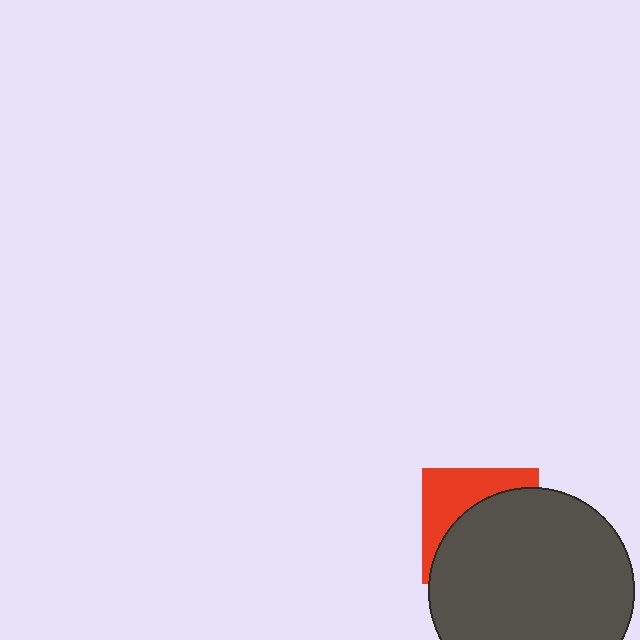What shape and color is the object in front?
The object in front is a dark gray circle.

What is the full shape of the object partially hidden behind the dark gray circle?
The partially hidden object is a red square.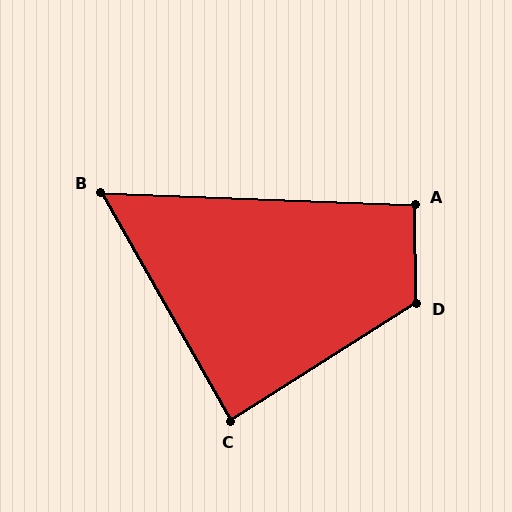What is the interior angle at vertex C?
Approximately 87 degrees (approximately right).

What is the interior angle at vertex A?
Approximately 93 degrees (approximately right).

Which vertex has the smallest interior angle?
B, at approximately 58 degrees.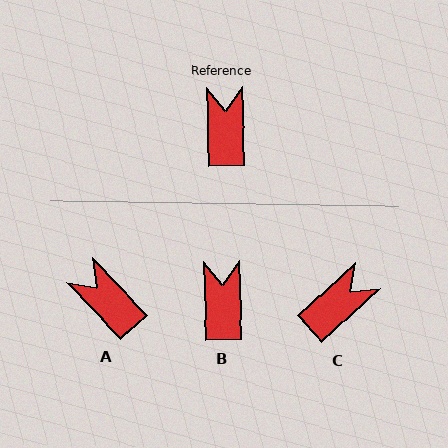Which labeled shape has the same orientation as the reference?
B.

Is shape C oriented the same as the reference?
No, it is off by about 50 degrees.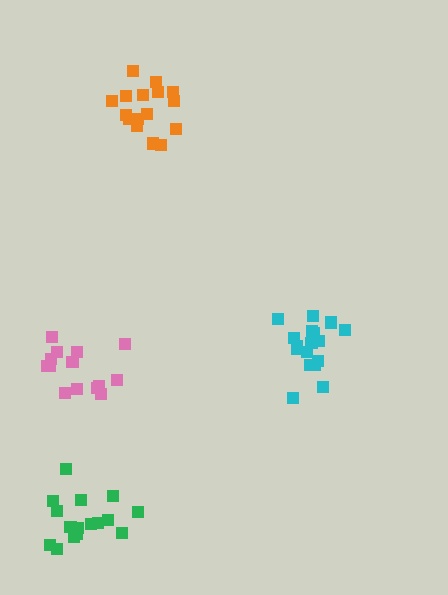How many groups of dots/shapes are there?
There are 4 groups.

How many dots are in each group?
Group 1: 16 dots, Group 2: 17 dots, Group 3: 14 dots, Group 4: 16 dots (63 total).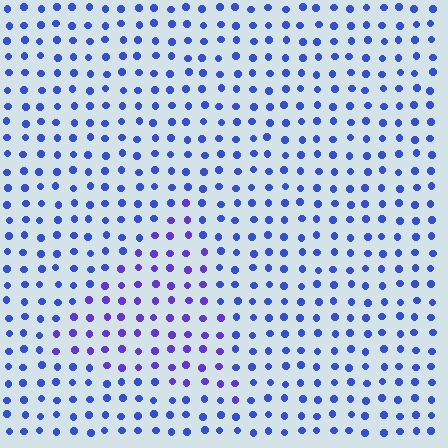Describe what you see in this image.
The image is filled with small blue elements in a uniform arrangement. A triangle-shaped region is visible where the elements are tinted to a slightly different hue, forming a subtle color boundary.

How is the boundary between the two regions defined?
The boundary is defined purely by a slight shift in hue (about 28 degrees). Spacing, size, and orientation are identical on both sides.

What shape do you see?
I see a triangle.